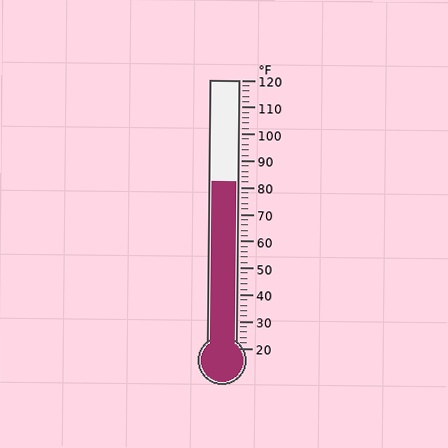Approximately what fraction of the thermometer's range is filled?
The thermometer is filled to approximately 60% of its range.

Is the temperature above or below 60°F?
The temperature is above 60°F.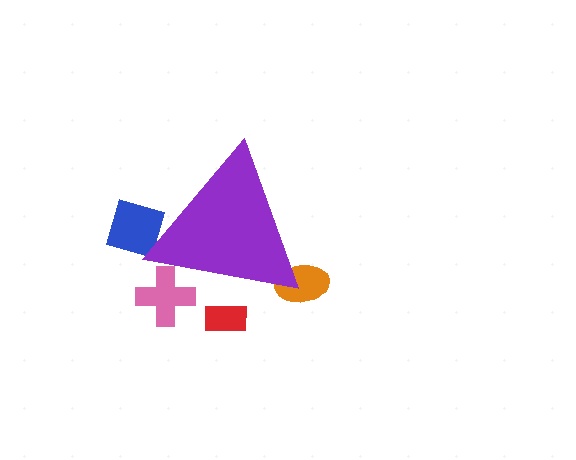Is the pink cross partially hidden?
Yes, the pink cross is partially hidden behind the purple triangle.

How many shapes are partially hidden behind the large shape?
4 shapes are partially hidden.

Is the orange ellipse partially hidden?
Yes, the orange ellipse is partially hidden behind the purple triangle.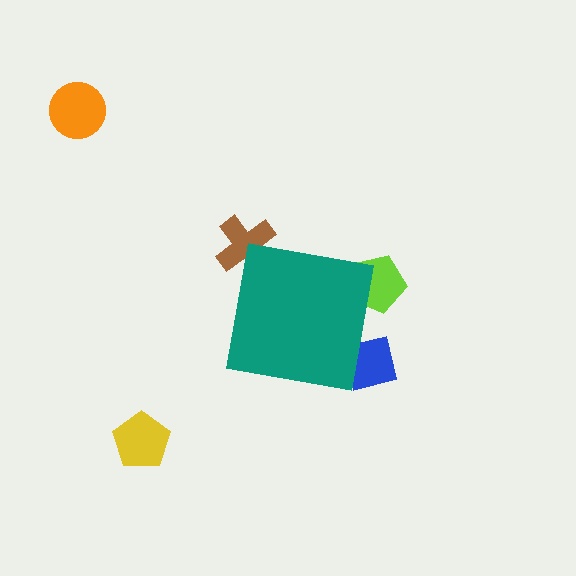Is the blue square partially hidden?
Yes, the blue square is partially hidden behind the teal square.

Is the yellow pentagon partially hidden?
No, the yellow pentagon is fully visible.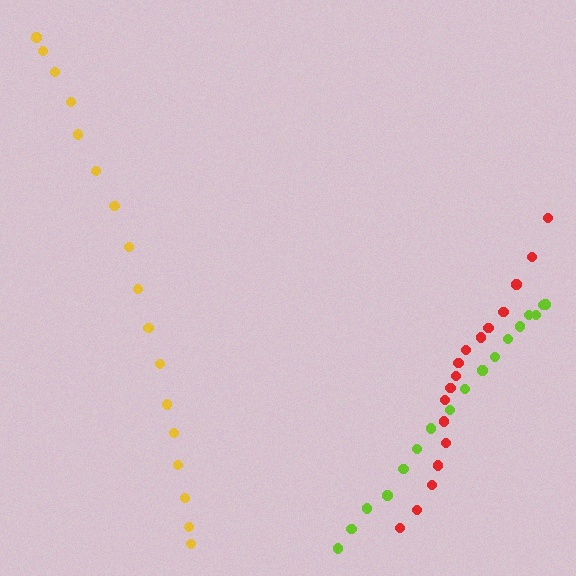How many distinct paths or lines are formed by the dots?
There are 3 distinct paths.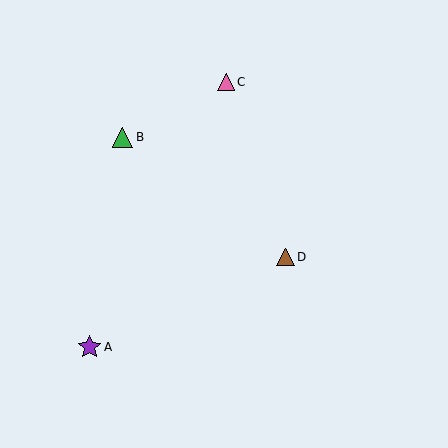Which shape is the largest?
The purple star (labeled A) is the largest.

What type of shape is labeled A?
Shape A is a purple star.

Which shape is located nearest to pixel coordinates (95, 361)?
The purple star (labeled A) at (89, 347) is nearest to that location.